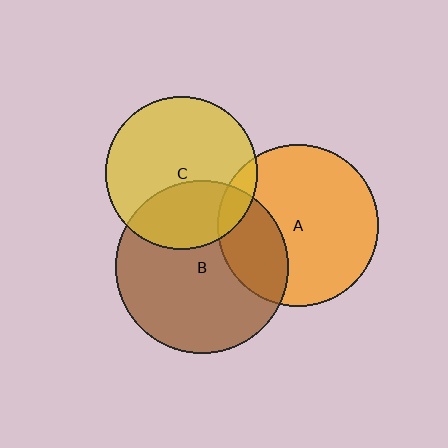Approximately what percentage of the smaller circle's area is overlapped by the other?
Approximately 35%.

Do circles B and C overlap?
Yes.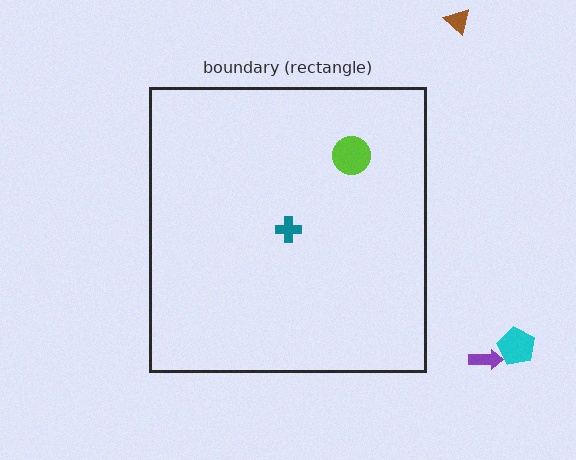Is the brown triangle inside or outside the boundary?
Outside.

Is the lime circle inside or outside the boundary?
Inside.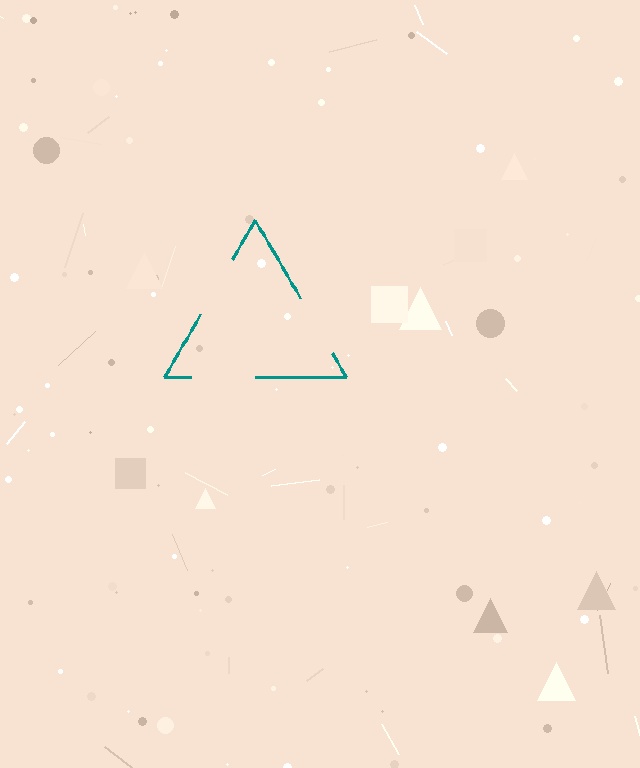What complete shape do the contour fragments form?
The contour fragments form a triangle.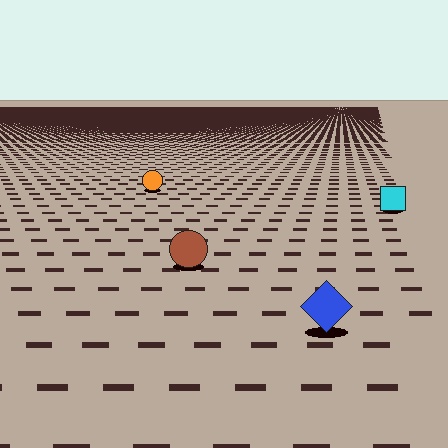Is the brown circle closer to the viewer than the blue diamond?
No. The blue diamond is closer — you can tell from the texture gradient: the ground texture is coarser near it.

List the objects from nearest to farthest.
From nearest to farthest: the blue diamond, the brown circle, the cyan square, the orange circle.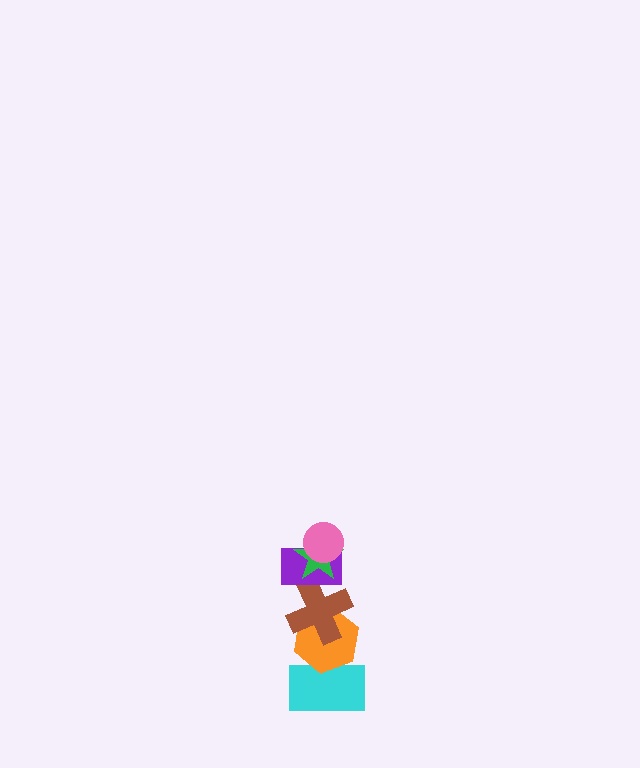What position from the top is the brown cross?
The brown cross is 4th from the top.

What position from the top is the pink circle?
The pink circle is 1st from the top.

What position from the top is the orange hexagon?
The orange hexagon is 5th from the top.